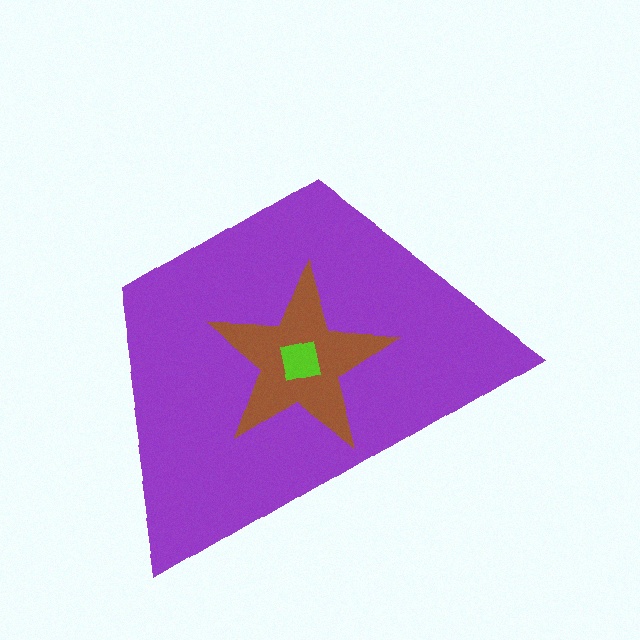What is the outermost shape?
The purple trapezoid.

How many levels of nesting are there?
3.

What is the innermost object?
The lime square.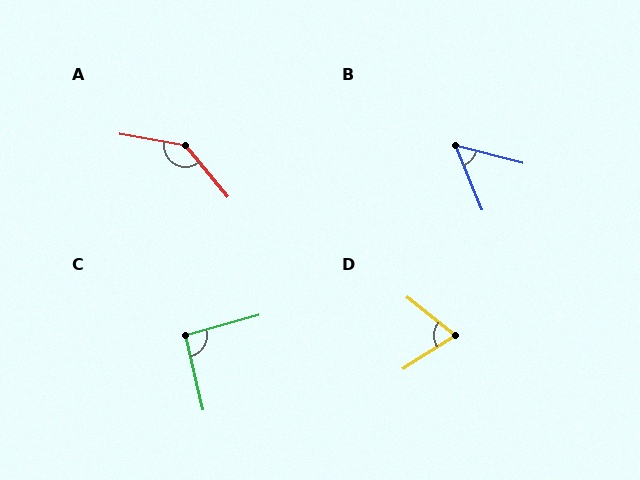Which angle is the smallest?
B, at approximately 53 degrees.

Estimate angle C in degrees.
Approximately 93 degrees.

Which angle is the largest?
A, at approximately 140 degrees.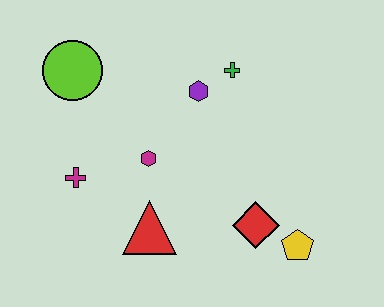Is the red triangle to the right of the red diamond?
No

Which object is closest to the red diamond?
The yellow pentagon is closest to the red diamond.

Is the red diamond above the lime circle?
No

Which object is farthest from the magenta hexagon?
The yellow pentagon is farthest from the magenta hexagon.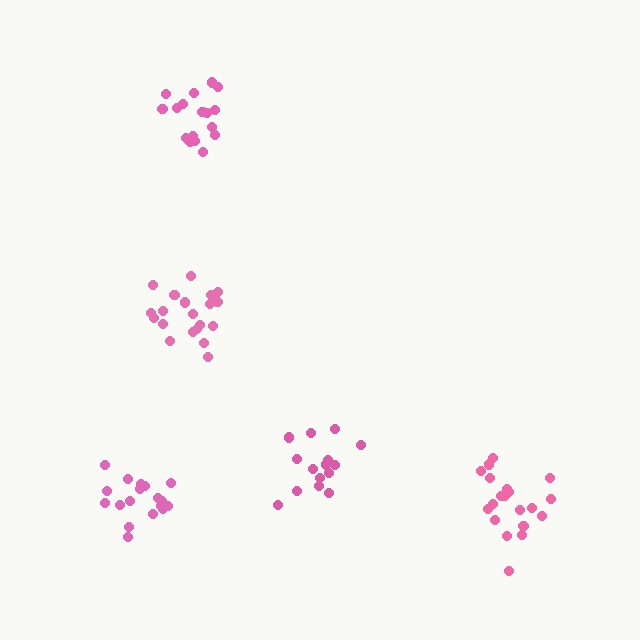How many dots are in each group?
Group 1: 19 dots, Group 2: 20 dots, Group 3: 20 dots, Group 4: 17 dots, Group 5: 15 dots (91 total).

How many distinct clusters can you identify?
There are 5 distinct clusters.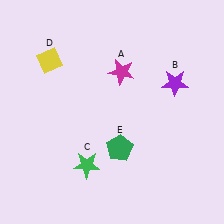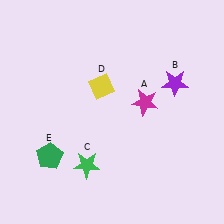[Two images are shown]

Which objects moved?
The objects that moved are: the magenta star (A), the yellow diamond (D), the green pentagon (E).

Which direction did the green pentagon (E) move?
The green pentagon (E) moved left.